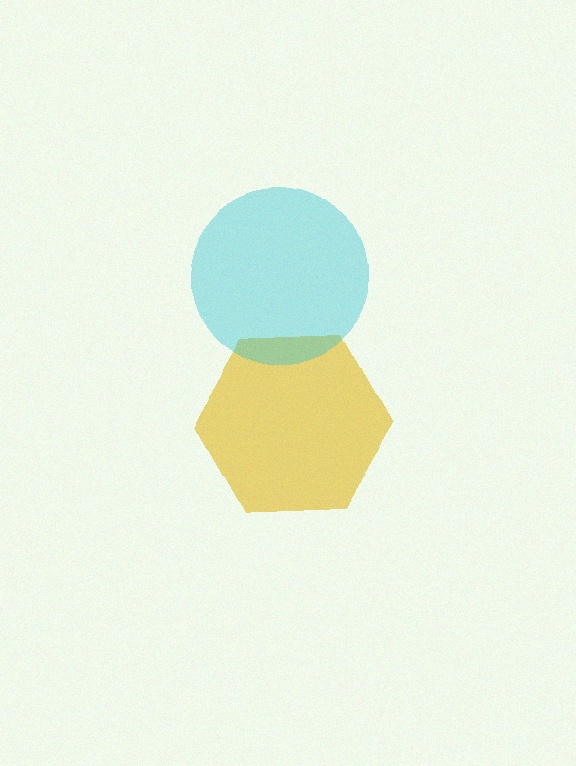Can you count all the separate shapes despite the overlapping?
Yes, there are 2 separate shapes.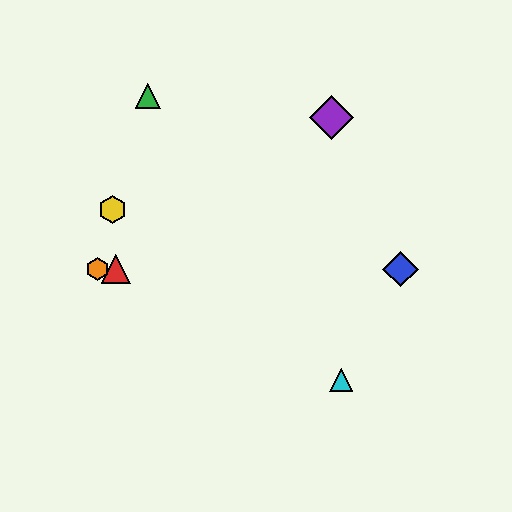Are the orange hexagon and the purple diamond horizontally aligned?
No, the orange hexagon is at y≈269 and the purple diamond is at y≈117.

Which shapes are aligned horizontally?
The red triangle, the blue diamond, the orange hexagon are aligned horizontally.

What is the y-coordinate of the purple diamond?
The purple diamond is at y≈117.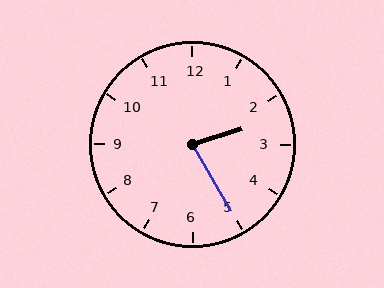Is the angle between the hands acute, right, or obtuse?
It is acute.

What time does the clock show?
2:25.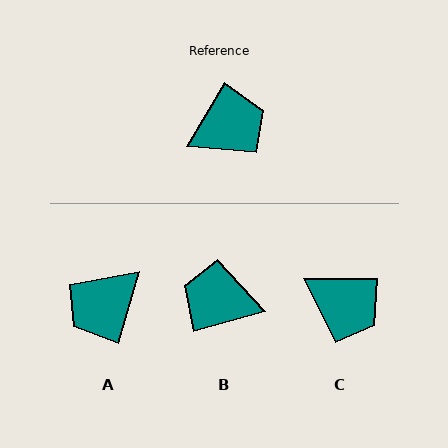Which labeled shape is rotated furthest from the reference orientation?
A, about 165 degrees away.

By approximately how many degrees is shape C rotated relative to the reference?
Approximately 58 degrees clockwise.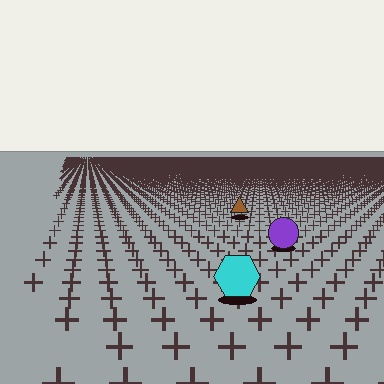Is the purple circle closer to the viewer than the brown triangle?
Yes. The purple circle is closer — you can tell from the texture gradient: the ground texture is coarser near it.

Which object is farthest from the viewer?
The brown triangle is farthest from the viewer. It appears smaller and the ground texture around it is denser.